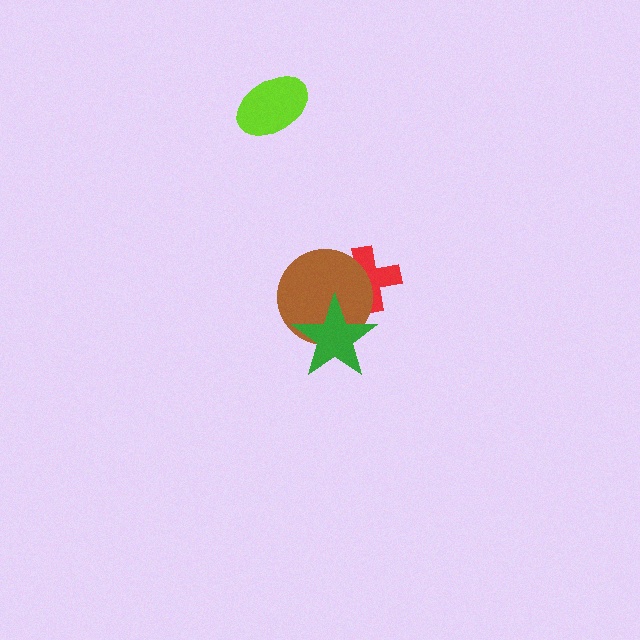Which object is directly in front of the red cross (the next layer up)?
The brown circle is directly in front of the red cross.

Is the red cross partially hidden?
Yes, it is partially covered by another shape.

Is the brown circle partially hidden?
Yes, it is partially covered by another shape.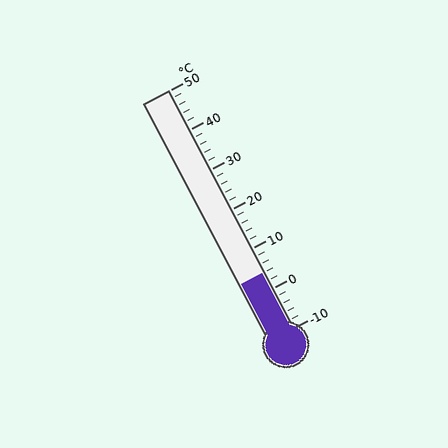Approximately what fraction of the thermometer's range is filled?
The thermometer is filled to approximately 25% of its range.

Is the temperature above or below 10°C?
The temperature is below 10°C.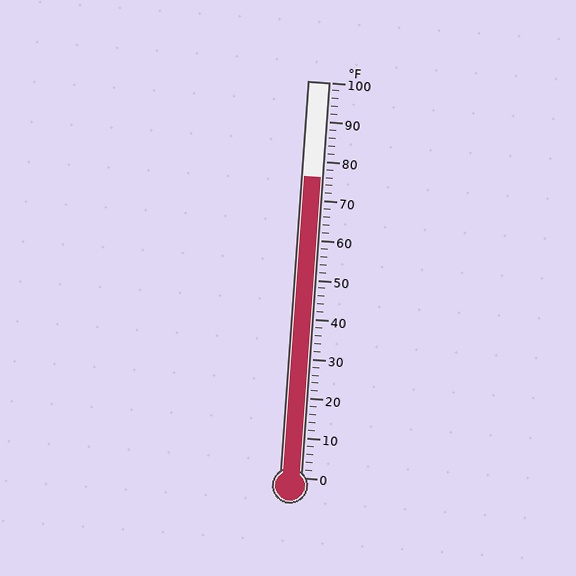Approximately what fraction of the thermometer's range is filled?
The thermometer is filled to approximately 75% of its range.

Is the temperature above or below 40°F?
The temperature is above 40°F.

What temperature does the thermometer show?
The thermometer shows approximately 76°F.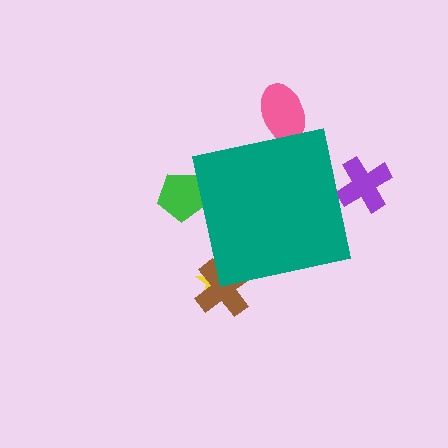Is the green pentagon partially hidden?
Yes, the green pentagon is partially hidden behind the teal square.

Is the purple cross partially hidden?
Yes, the purple cross is partially hidden behind the teal square.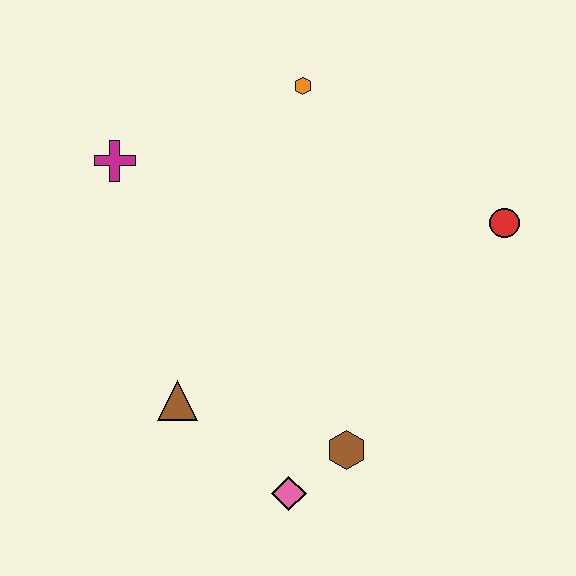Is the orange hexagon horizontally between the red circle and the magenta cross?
Yes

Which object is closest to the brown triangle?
The pink diamond is closest to the brown triangle.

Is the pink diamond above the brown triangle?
No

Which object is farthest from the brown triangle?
The red circle is farthest from the brown triangle.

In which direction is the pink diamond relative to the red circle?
The pink diamond is below the red circle.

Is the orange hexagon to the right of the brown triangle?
Yes